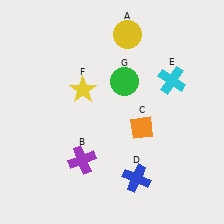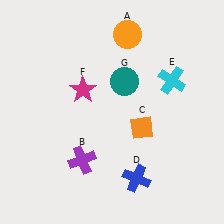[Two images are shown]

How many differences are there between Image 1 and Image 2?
There are 3 differences between the two images.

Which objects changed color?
A changed from yellow to orange. F changed from yellow to magenta. G changed from green to teal.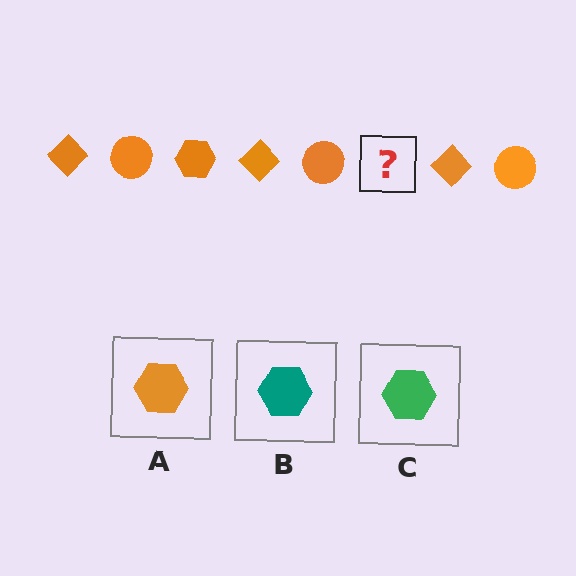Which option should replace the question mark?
Option A.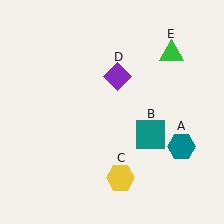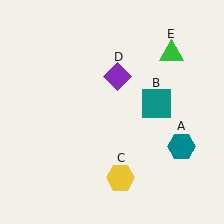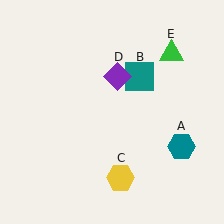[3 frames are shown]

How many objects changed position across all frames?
1 object changed position: teal square (object B).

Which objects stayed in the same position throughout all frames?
Teal hexagon (object A) and yellow hexagon (object C) and purple diamond (object D) and green triangle (object E) remained stationary.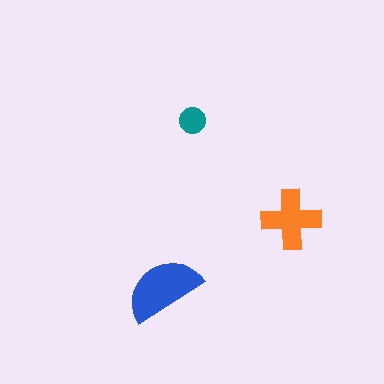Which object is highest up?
The teal circle is topmost.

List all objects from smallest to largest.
The teal circle, the orange cross, the blue semicircle.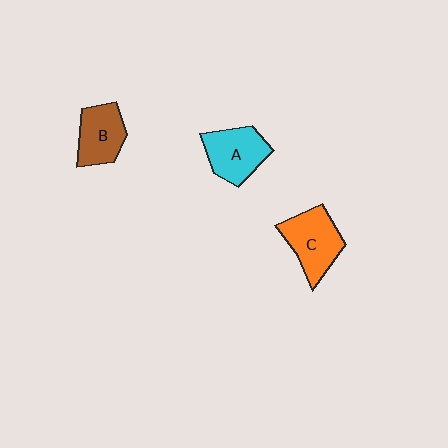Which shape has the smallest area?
Shape B (brown).